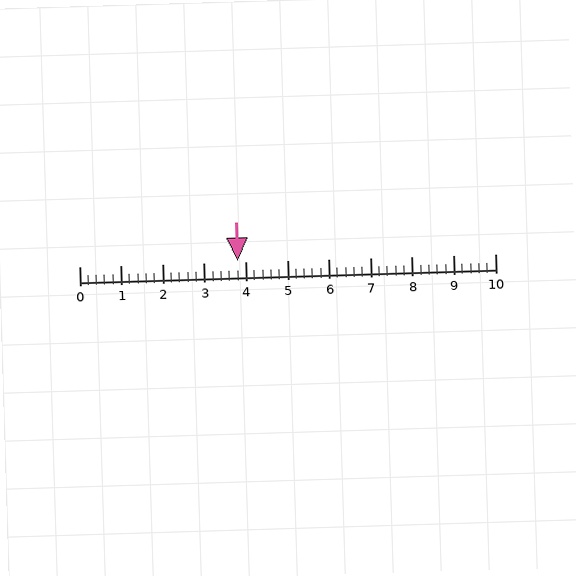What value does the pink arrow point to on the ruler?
The pink arrow points to approximately 3.8.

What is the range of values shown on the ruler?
The ruler shows values from 0 to 10.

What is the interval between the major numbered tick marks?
The major tick marks are spaced 1 units apart.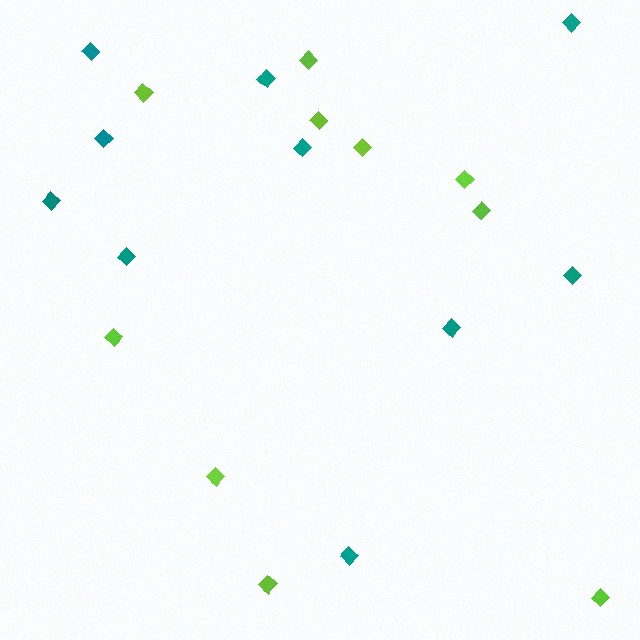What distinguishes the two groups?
There are 2 groups: one group of teal diamonds (10) and one group of lime diamonds (10).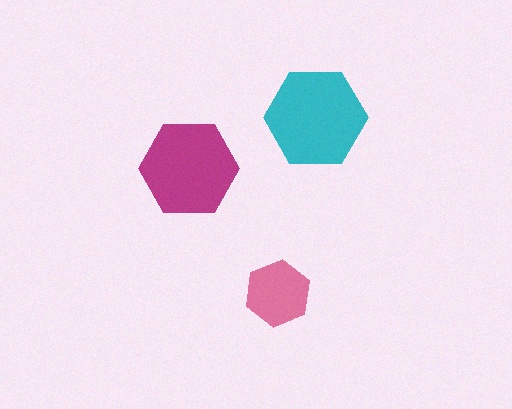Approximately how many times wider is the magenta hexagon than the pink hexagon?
About 1.5 times wider.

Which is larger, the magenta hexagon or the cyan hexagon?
The cyan one.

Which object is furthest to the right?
The cyan hexagon is rightmost.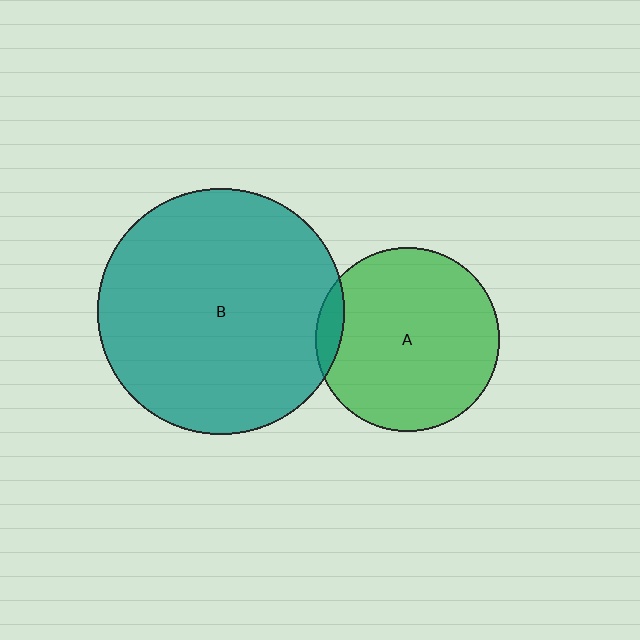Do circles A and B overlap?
Yes.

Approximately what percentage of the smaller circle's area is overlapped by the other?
Approximately 5%.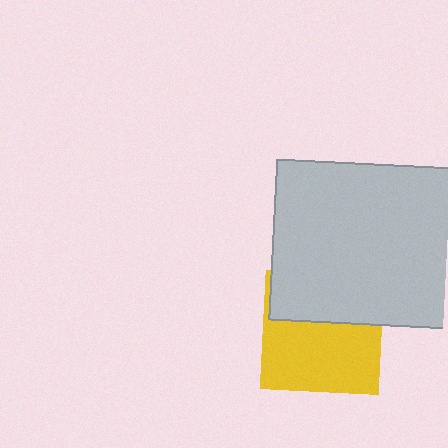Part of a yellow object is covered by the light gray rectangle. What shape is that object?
It is a square.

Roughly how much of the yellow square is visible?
About half of it is visible (roughly 60%).